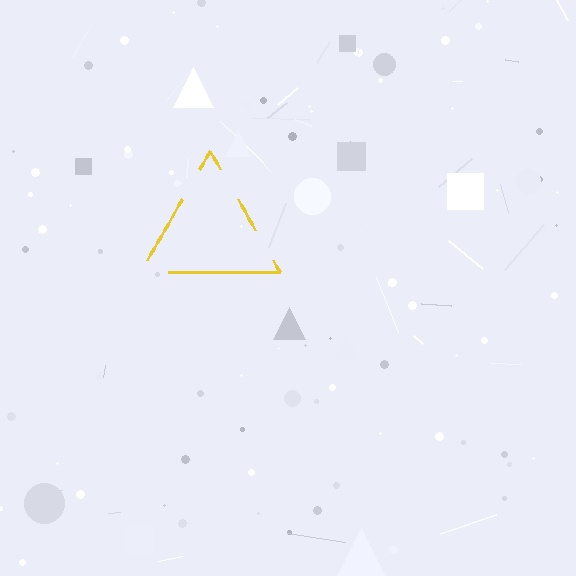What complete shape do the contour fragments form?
The contour fragments form a triangle.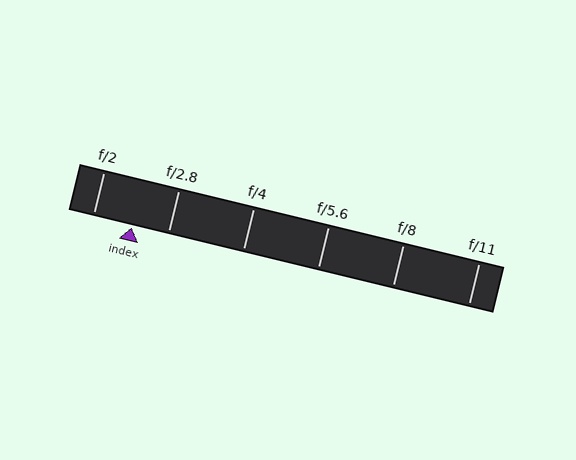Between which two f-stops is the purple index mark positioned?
The index mark is between f/2 and f/2.8.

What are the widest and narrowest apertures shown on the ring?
The widest aperture shown is f/2 and the narrowest is f/11.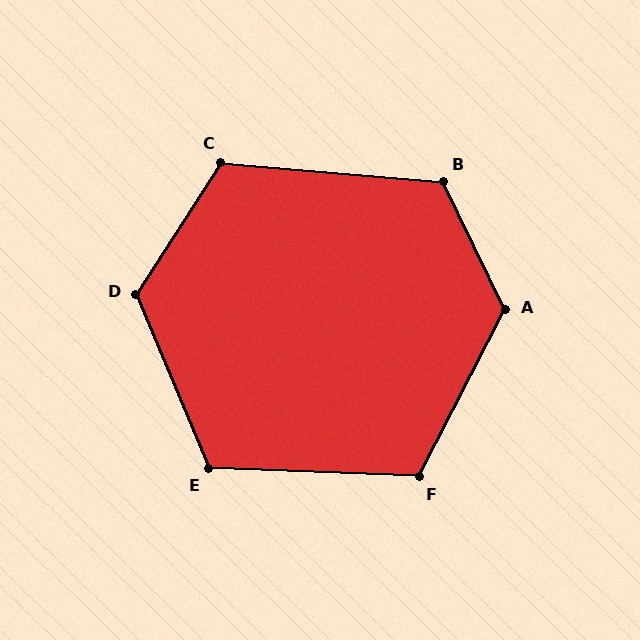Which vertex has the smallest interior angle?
E, at approximately 115 degrees.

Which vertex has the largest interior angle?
A, at approximately 127 degrees.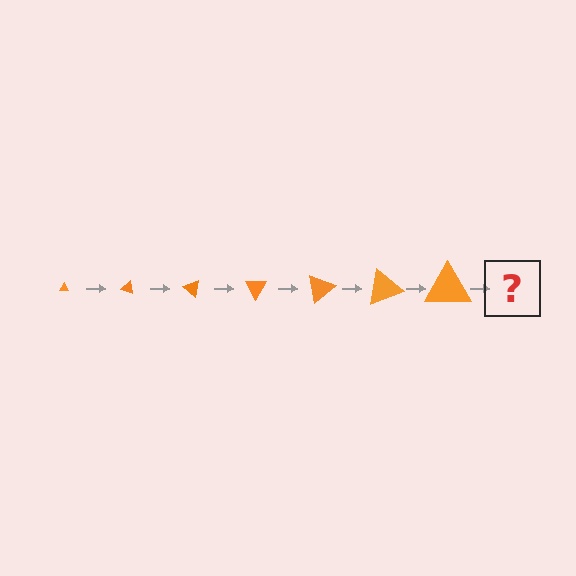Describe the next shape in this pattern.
It should be a triangle, larger than the previous one and rotated 140 degrees from the start.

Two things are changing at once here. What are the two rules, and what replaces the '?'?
The two rules are that the triangle grows larger each step and it rotates 20 degrees each step. The '?' should be a triangle, larger than the previous one and rotated 140 degrees from the start.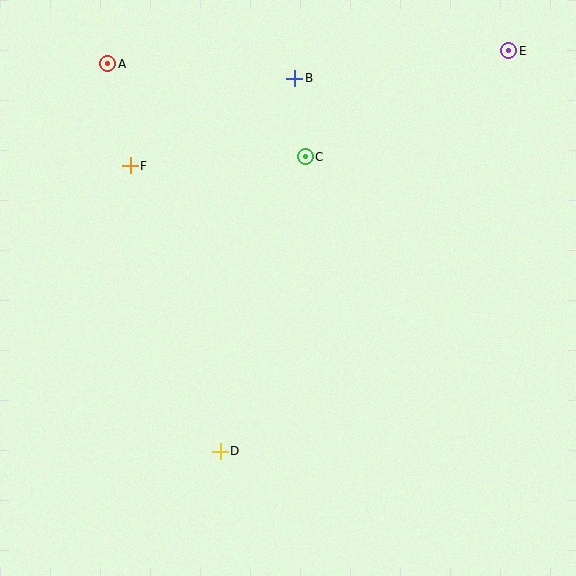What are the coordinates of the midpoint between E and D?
The midpoint between E and D is at (365, 251).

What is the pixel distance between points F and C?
The distance between F and C is 175 pixels.